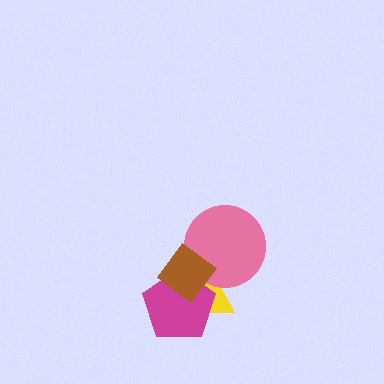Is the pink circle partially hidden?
Yes, it is partially covered by another shape.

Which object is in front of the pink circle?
The brown diamond is in front of the pink circle.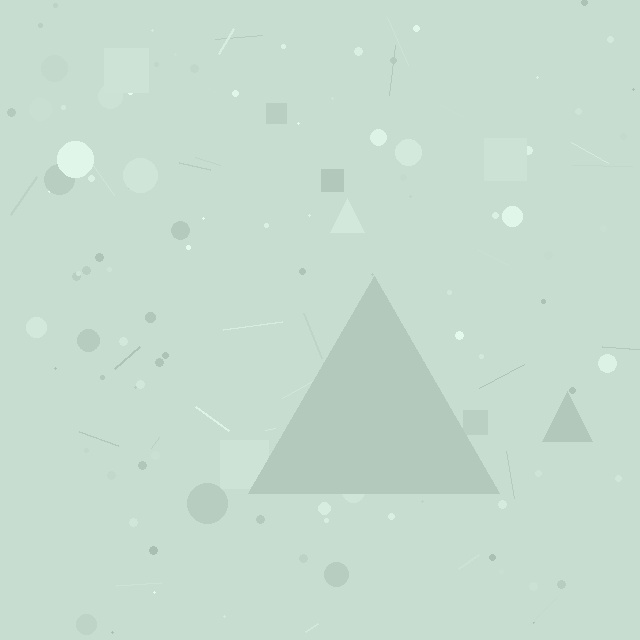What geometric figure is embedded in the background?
A triangle is embedded in the background.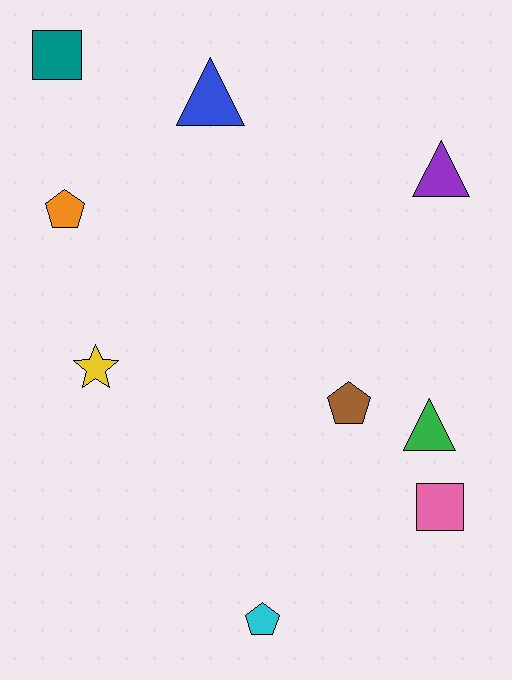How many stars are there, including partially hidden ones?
There is 1 star.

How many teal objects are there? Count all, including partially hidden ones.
There is 1 teal object.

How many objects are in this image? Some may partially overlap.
There are 9 objects.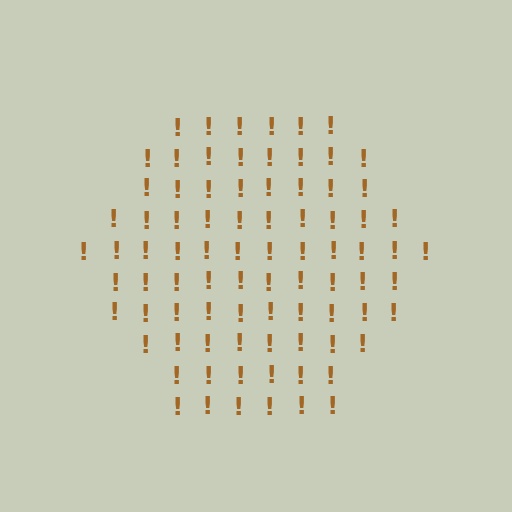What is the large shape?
The large shape is a hexagon.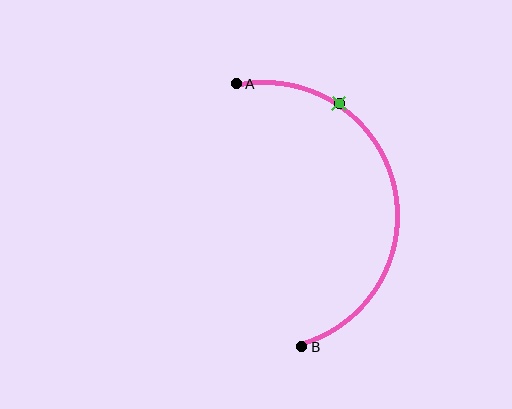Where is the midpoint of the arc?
The arc midpoint is the point on the curve farthest from the straight line joining A and B. It sits to the right of that line.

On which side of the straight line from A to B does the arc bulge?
The arc bulges to the right of the straight line connecting A and B.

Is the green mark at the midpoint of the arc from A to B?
No. The green mark lies on the arc but is closer to endpoint A. The arc midpoint would be at the point on the curve equidistant along the arc from both A and B.